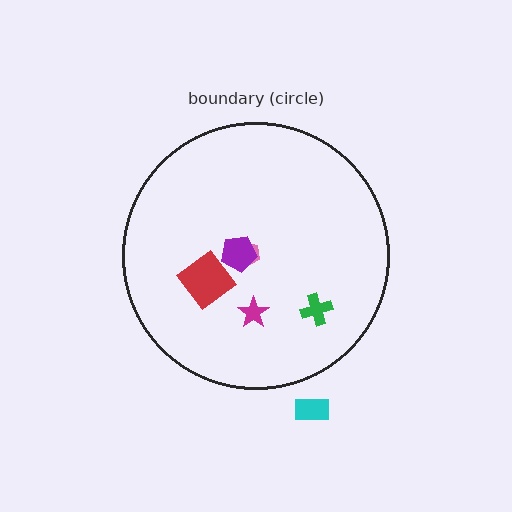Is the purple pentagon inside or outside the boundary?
Inside.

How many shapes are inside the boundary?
5 inside, 1 outside.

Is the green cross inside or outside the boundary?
Inside.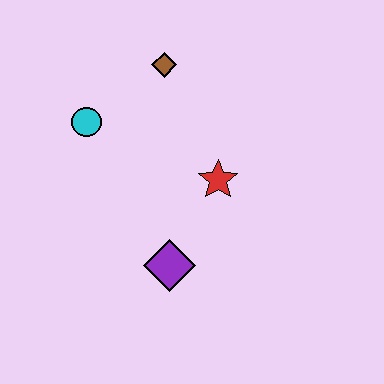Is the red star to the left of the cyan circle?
No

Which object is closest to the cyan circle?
The brown diamond is closest to the cyan circle.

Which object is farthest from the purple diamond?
The brown diamond is farthest from the purple diamond.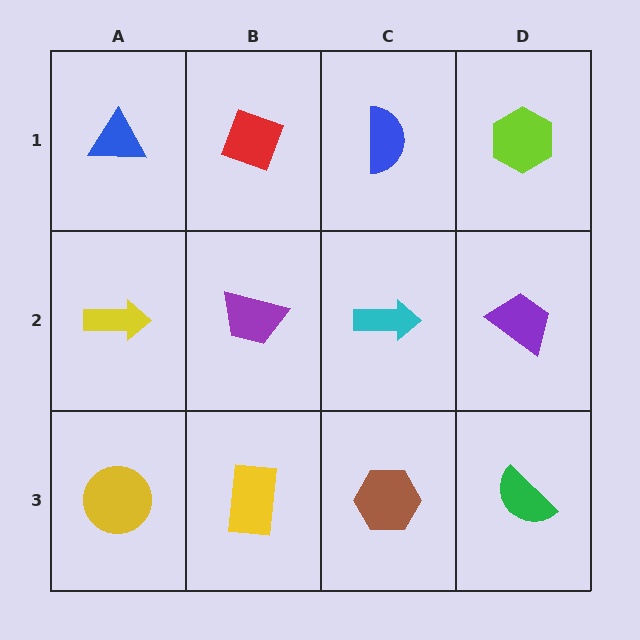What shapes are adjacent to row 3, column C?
A cyan arrow (row 2, column C), a yellow rectangle (row 3, column B), a green semicircle (row 3, column D).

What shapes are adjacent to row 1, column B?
A purple trapezoid (row 2, column B), a blue triangle (row 1, column A), a blue semicircle (row 1, column C).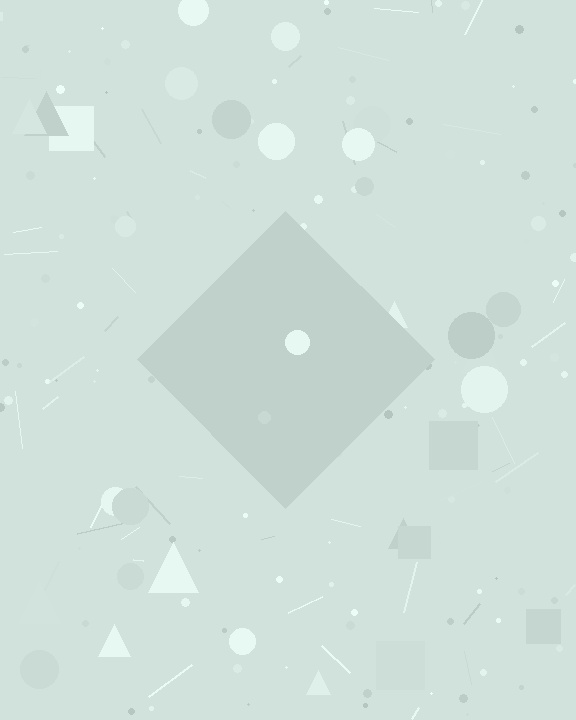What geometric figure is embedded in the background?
A diamond is embedded in the background.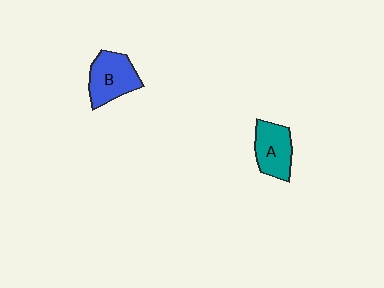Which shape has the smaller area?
Shape A (teal).